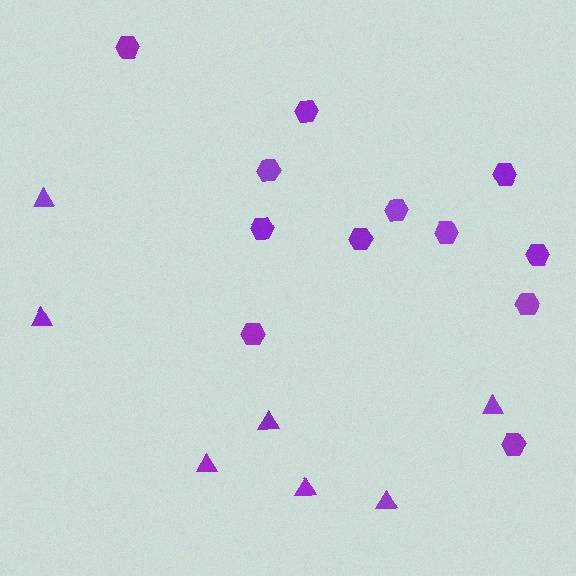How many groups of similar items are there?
There are 2 groups: one group of hexagons (12) and one group of triangles (7).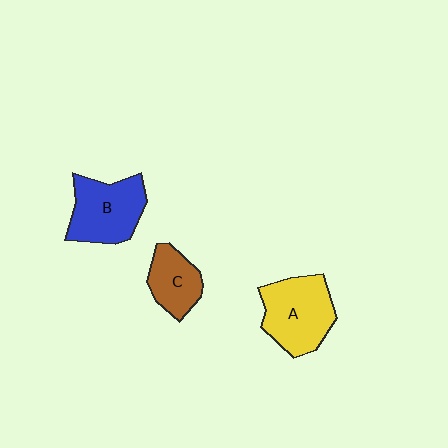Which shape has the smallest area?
Shape C (brown).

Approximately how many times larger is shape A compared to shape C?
Approximately 1.6 times.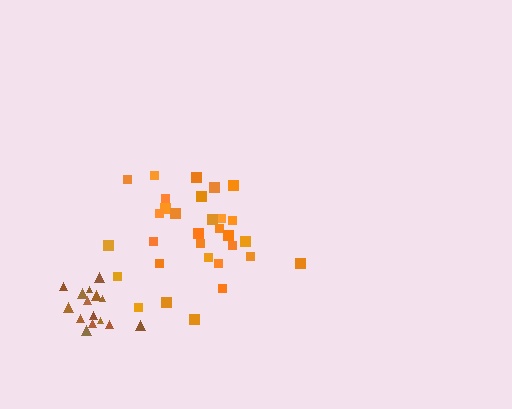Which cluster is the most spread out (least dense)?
Orange.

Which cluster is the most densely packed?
Brown.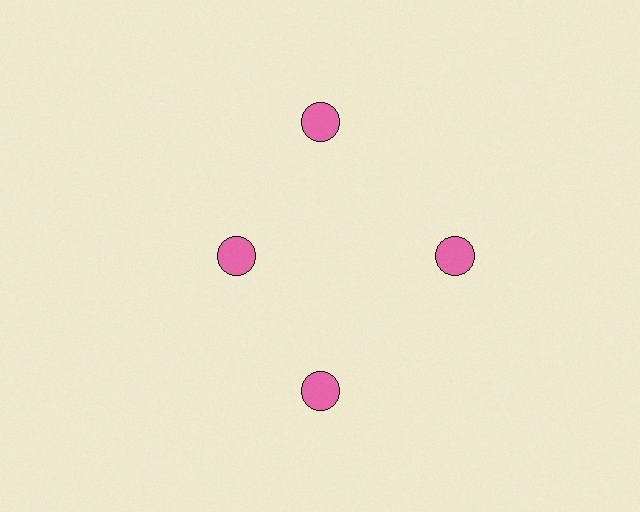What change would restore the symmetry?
The symmetry would be restored by moving it outward, back onto the ring so that all 4 circles sit at equal angles and equal distance from the center.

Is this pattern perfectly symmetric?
No. The 4 pink circles are arranged in a ring, but one element near the 9 o'clock position is pulled inward toward the center, breaking the 4-fold rotational symmetry.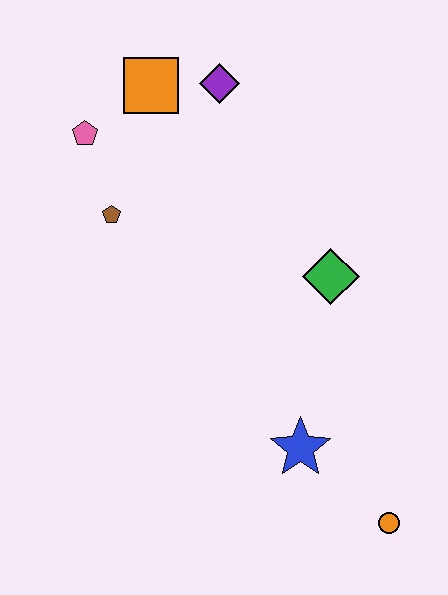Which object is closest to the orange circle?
The blue star is closest to the orange circle.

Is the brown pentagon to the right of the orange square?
No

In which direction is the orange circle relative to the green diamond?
The orange circle is below the green diamond.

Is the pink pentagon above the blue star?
Yes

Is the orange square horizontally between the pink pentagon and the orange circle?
Yes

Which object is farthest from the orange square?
The orange circle is farthest from the orange square.